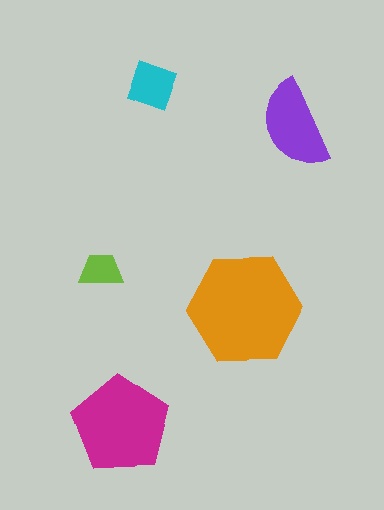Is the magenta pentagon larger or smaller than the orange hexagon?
Smaller.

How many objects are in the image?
There are 5 objects in the image.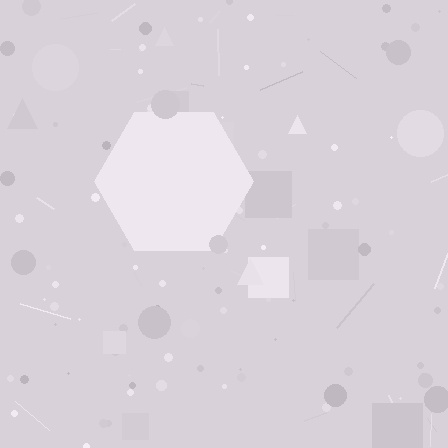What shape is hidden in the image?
A hexagon is hidden in the image.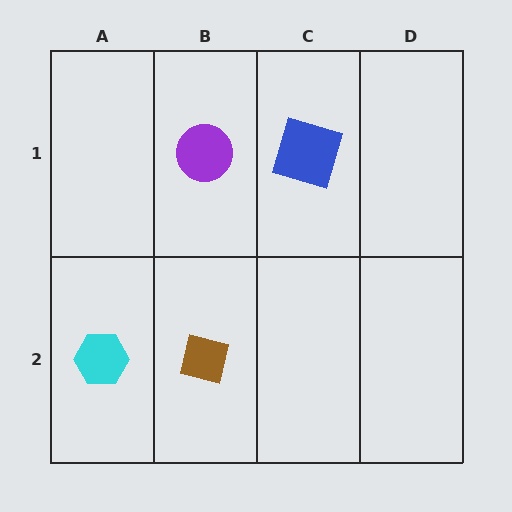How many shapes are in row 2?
2 shapes.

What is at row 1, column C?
A blue square.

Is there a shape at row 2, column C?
No, that cell is empty.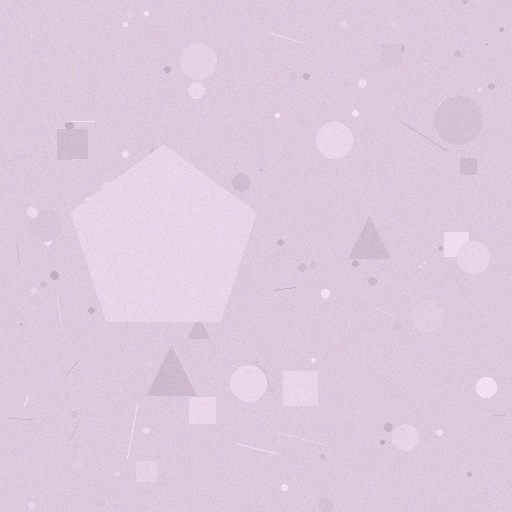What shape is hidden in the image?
A pentagon is hidden in the image.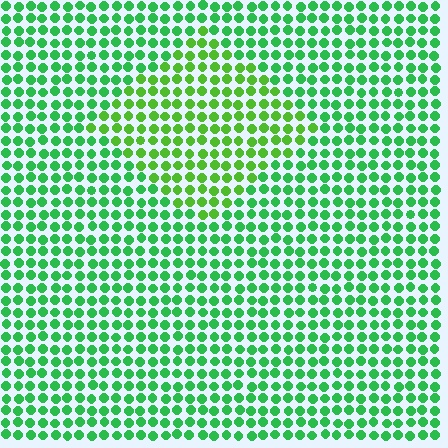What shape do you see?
I see a diamond.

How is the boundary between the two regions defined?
The boundary is defined purely by a slight shift in hue (about 28 degrees). Spacing, size, and orientation are identical on both sides.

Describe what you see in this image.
The image is filled with small green elements in a uniform arrangement. A diamond-shaped region is visible where the elements are tinted to a slightly different hue, forming a subtle color boundary.